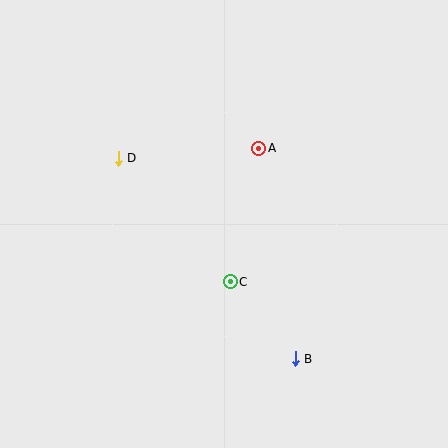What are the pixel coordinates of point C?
Point C is at (230, 282).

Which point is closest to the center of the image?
Point C at (230, 282) is closest to the center.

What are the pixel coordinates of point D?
Point D is at (118, 158).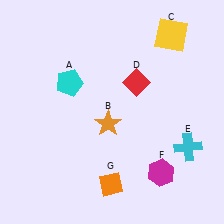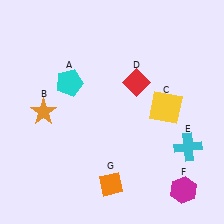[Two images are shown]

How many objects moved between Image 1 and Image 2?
3 objects moved between the two images.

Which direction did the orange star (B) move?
The orange star (B) moved left.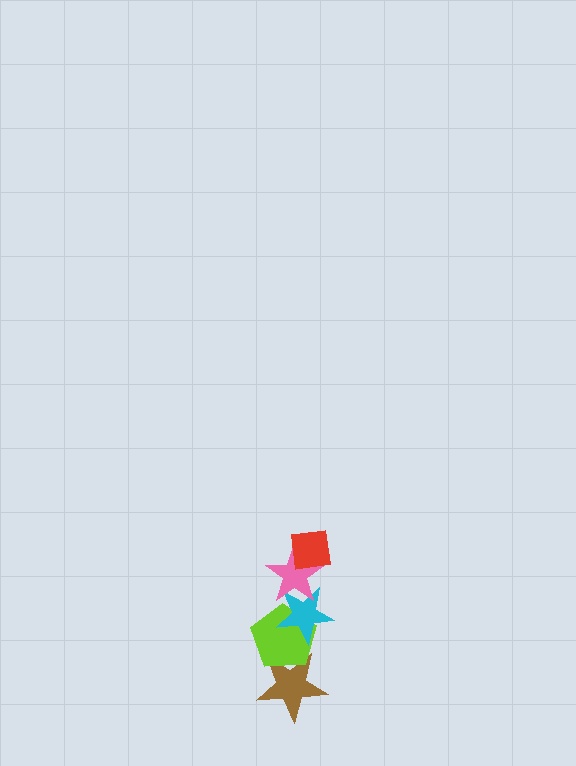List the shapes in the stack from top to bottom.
From top to bottom: the red square, the pink star, the cyan star, the lime pentagon, the brown star.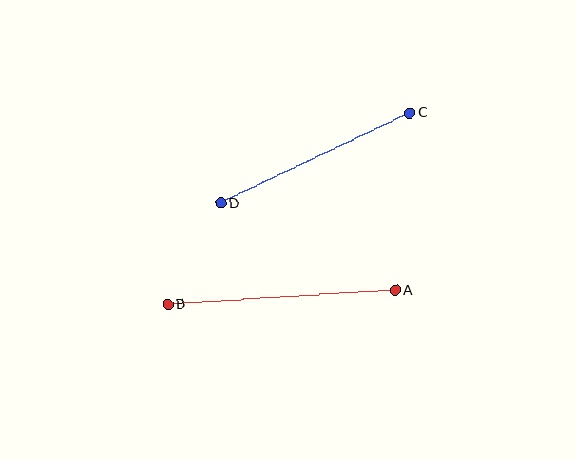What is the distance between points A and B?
The distance is approximately 228 pixels.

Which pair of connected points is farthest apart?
Points A and B are farthest apart.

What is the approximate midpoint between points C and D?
The midpoint is at approximately (315, 158) pixels.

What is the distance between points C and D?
The distance is approximately 209 pixels.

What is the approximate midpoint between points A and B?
The midpoint is at approximately (282, 298) pixels.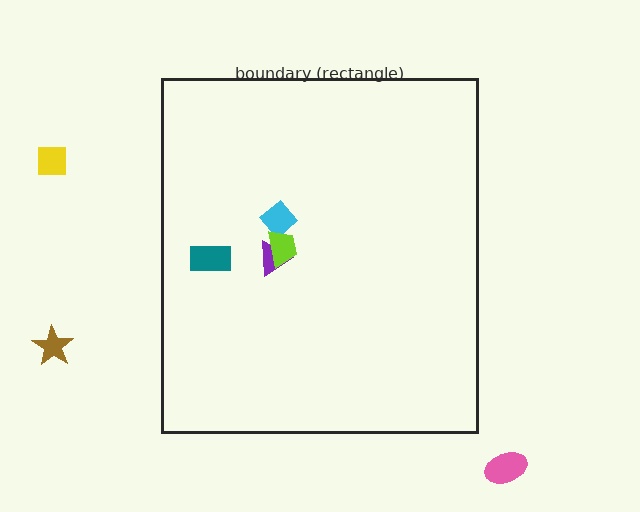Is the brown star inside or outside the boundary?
Outside.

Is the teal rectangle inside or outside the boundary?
Inside.